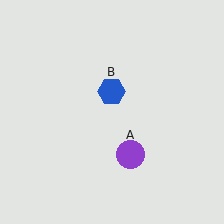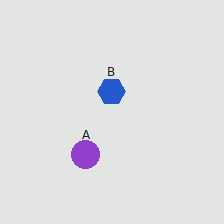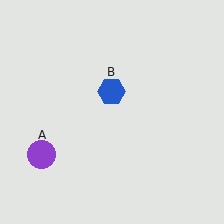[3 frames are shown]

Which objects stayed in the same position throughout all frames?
Blue hexagon (object B) remained stationary.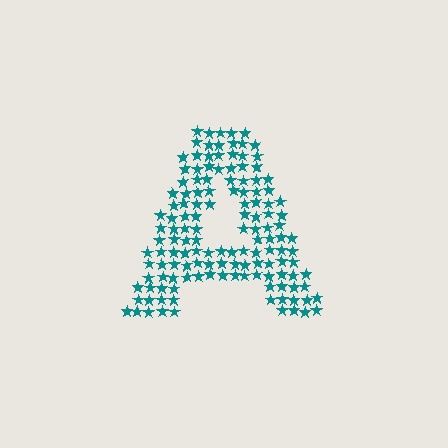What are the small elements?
The small elements are stars.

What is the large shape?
The large shape is the letter A.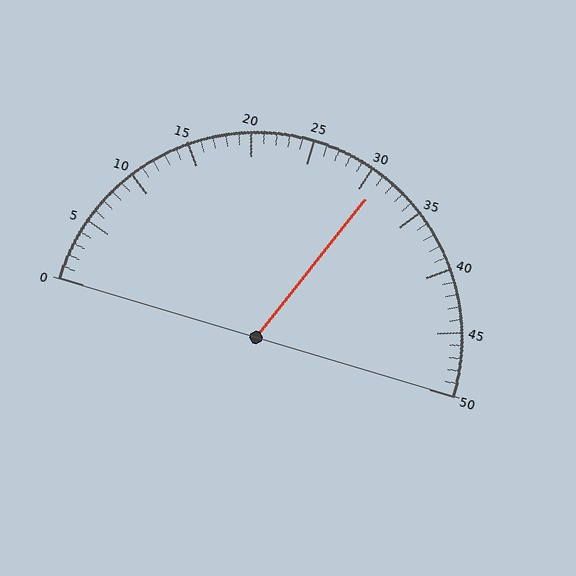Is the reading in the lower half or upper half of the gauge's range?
The reading is in the upper half of the range (0 to 50).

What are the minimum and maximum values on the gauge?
The gauge ranges from 0 to 50.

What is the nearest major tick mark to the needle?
The nearest major tick mark is 30.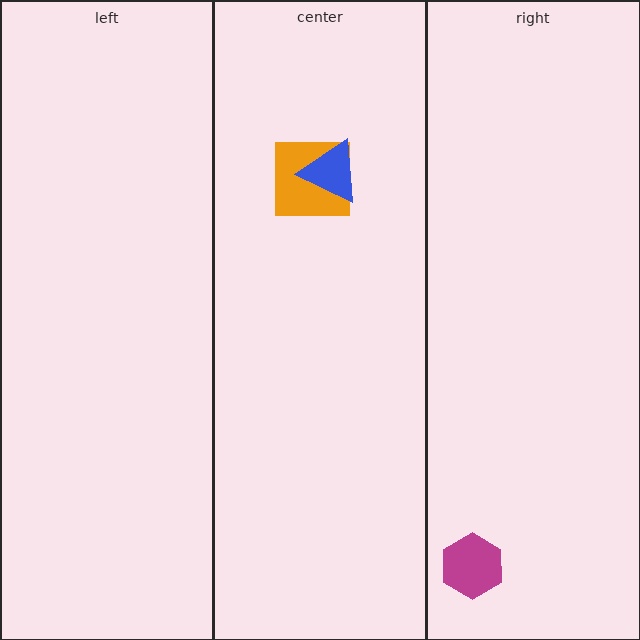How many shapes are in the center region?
2.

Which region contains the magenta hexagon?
The right region.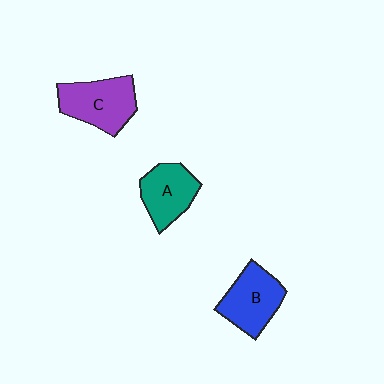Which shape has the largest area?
Shape C (purple).